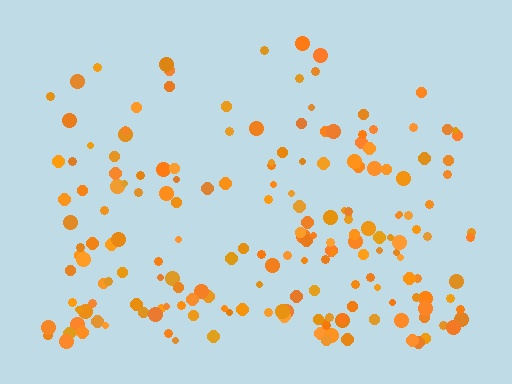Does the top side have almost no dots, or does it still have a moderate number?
Still a moderate number, just noticeably fewer than the bottom.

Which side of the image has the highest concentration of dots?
The bottom.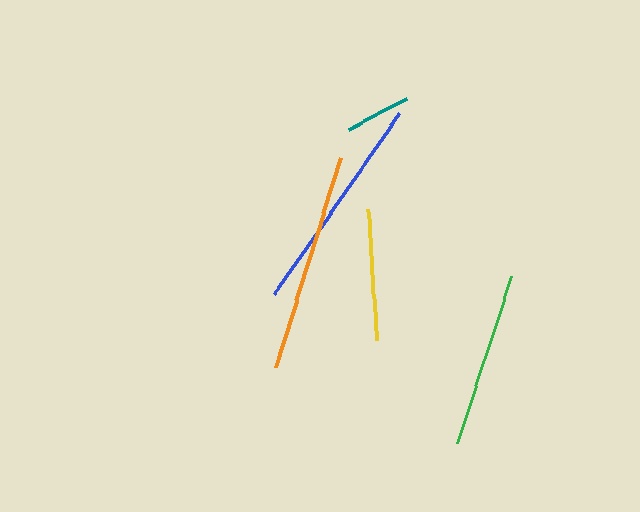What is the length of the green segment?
The green segment is approximately 176 pixels long.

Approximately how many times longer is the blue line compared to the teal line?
The blue line is approximately 3.3 times the length of the teal line.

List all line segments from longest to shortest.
From longest to shortest: orange, blue, green, yellow, teal.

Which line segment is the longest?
The orange line is the longest at approximately 219 pixels.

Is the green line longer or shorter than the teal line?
The green line is longer than the teal line.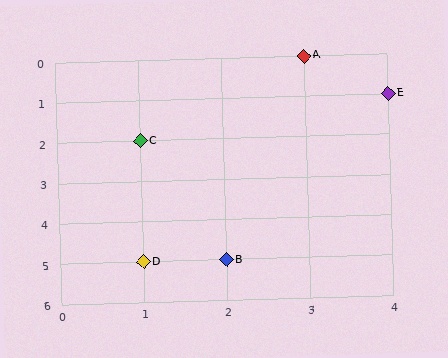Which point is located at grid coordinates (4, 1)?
Point E is at (4, 1).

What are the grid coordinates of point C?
Point C is at grid coordinates (1, 2).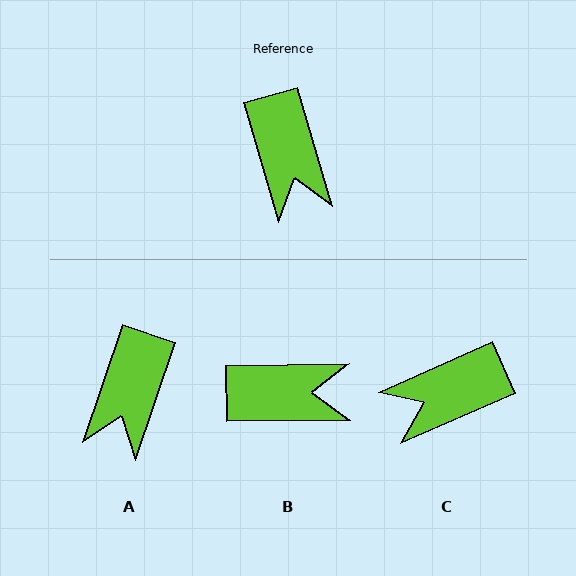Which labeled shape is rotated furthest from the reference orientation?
C, about 82 degrees away.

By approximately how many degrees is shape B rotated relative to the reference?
Approximately 74 degrees counter-clockwise.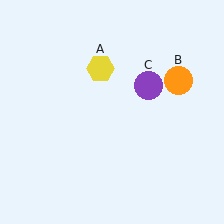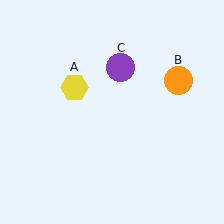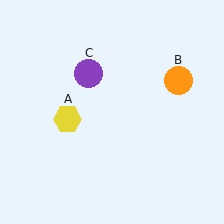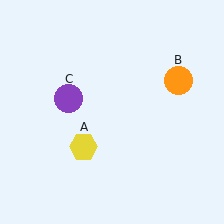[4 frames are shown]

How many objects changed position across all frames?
2 objects changed position: yellow hexagon (object A), purple circle (object C).